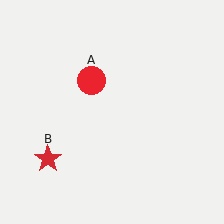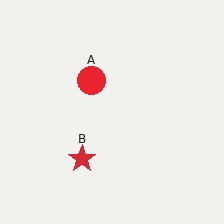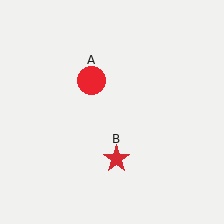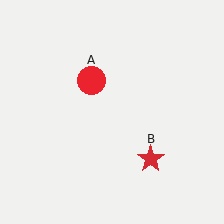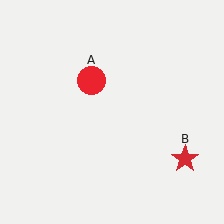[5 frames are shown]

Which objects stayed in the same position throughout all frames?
Red circle (object A) remained stationary.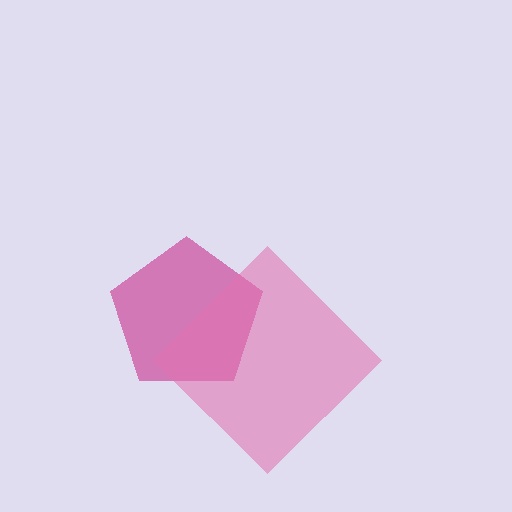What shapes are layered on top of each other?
The layered shapes are: a magenta pentagon, a pink diamond.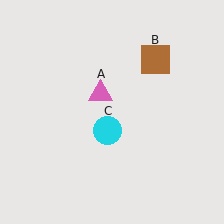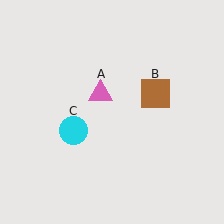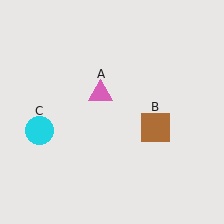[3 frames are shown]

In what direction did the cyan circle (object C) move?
The cyan circle (object C) moved left.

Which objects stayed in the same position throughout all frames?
Pink triangle (object A) remained stationary.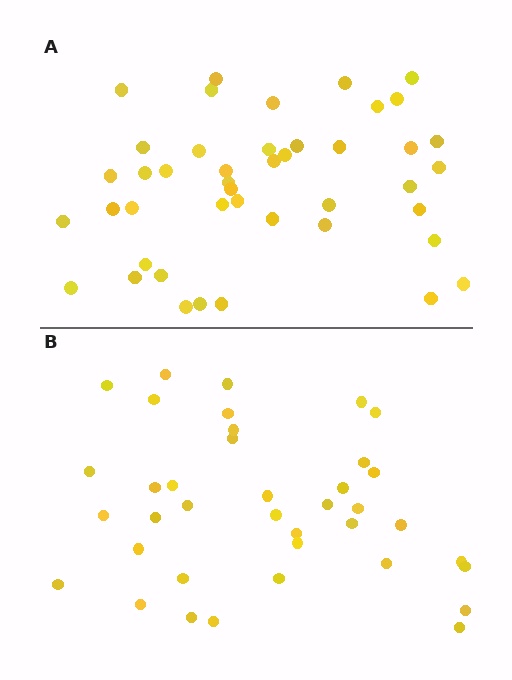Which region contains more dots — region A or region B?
Region A (the top region) has more dots.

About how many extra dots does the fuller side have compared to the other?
Region A has about 6 more dots than region B.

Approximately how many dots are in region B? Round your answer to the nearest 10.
About 40 dots. (The exact count is 38, which rounds to 40.)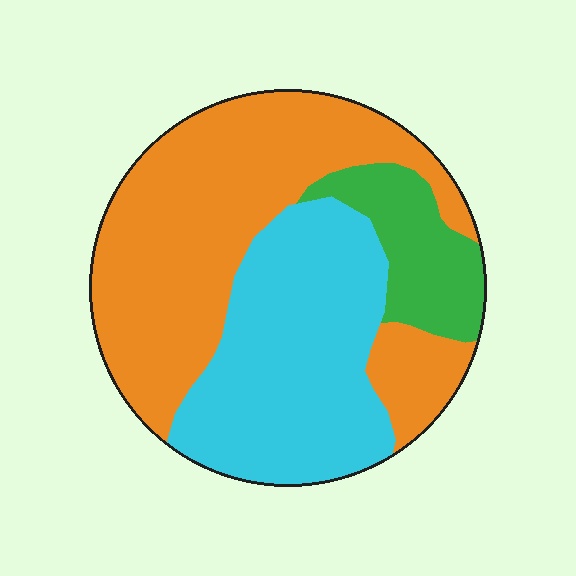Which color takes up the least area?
Green, at roughly 15%.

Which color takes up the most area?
Orange, at roughly 50%.